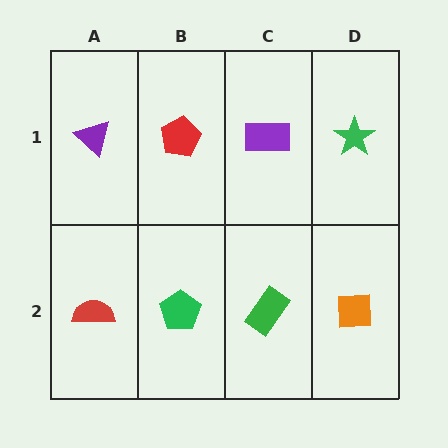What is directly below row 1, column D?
An orange square.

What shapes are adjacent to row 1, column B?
A green pentagon (row 2, column B), a purple triangle (row 1, column A), a purple rectangle (row 1, column C).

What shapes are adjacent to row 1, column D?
An orange square (row 2, column D), a purple rectangle (row 1, column C).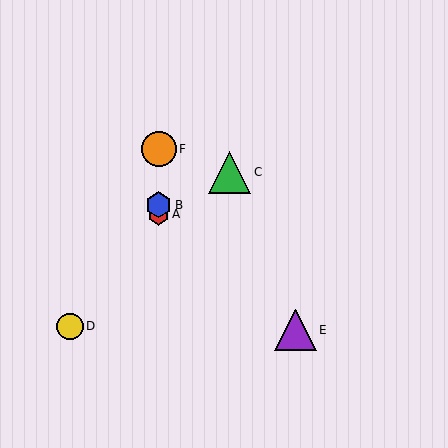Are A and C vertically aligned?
No, A is at x≈159 and C is at x≈230.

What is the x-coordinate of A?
Object A is at x≈159.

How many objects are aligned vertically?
3 objects (A, B, F) are aligned vertically.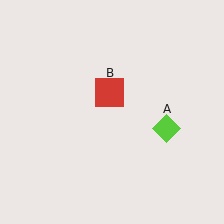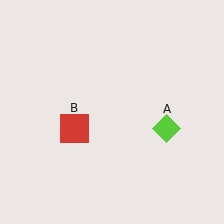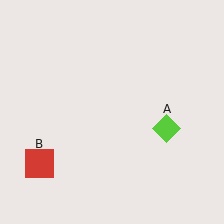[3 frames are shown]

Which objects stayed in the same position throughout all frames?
Lime diamond (object A) remained stationary.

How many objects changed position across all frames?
1 object changed position: red square (object B).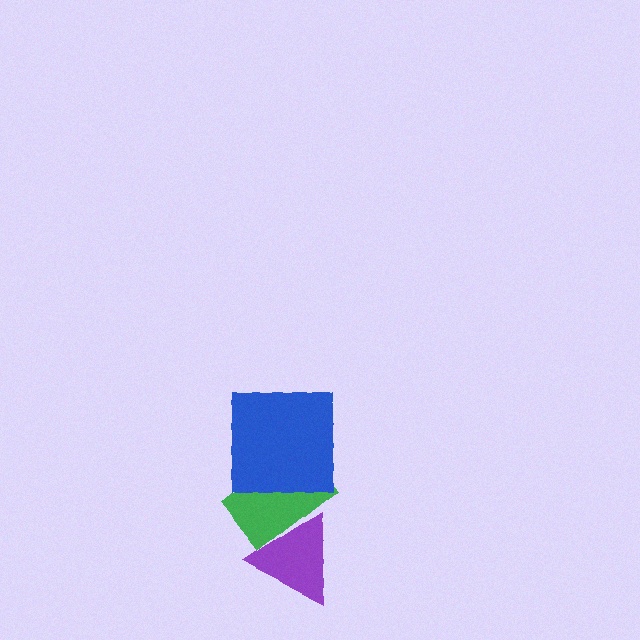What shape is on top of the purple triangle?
The green rectangle is on top of the purple triangle.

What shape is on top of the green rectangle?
The blue square is on top of the green rectangle.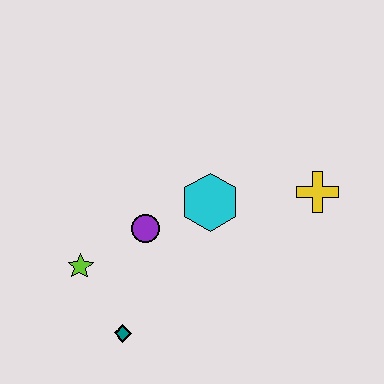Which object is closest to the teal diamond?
The lime star is closest to the teal diamond.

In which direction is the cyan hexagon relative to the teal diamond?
The cyan hexagon is above the teal diamond.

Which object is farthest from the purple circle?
The yellow cross is farthest from the purple circle.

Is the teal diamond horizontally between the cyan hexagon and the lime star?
Yes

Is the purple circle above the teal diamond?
Yes